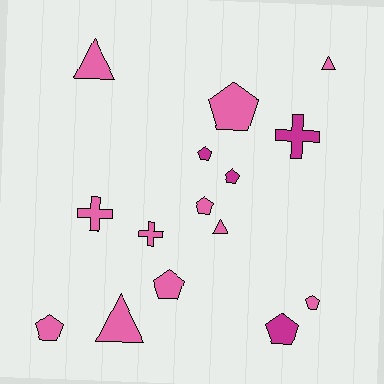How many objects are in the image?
There are 15 objects.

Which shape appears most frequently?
Pentagon, with 8 objects.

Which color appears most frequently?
Pink, with 11 objects.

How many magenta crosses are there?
There is 1 magenta cross.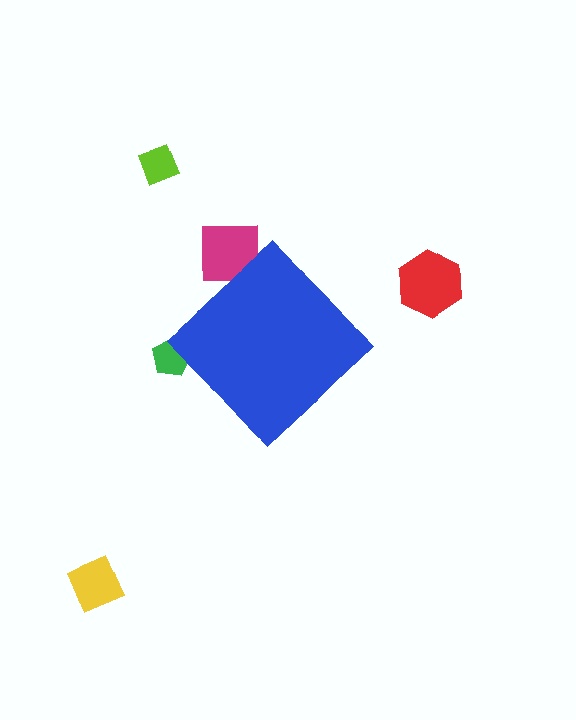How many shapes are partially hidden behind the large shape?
2 shapes are partially hidden.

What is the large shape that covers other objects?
A blue diamond.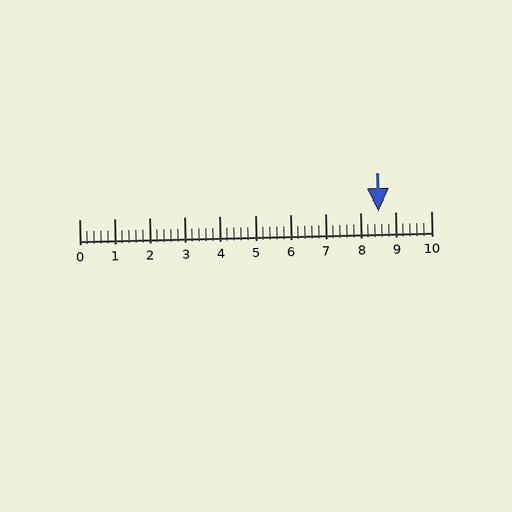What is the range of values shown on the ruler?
The ruler shows values from 0 to 10.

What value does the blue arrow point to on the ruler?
The blue arrow points to approximately 8.5.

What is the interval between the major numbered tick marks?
The major tick marks are spaced 1 units apart.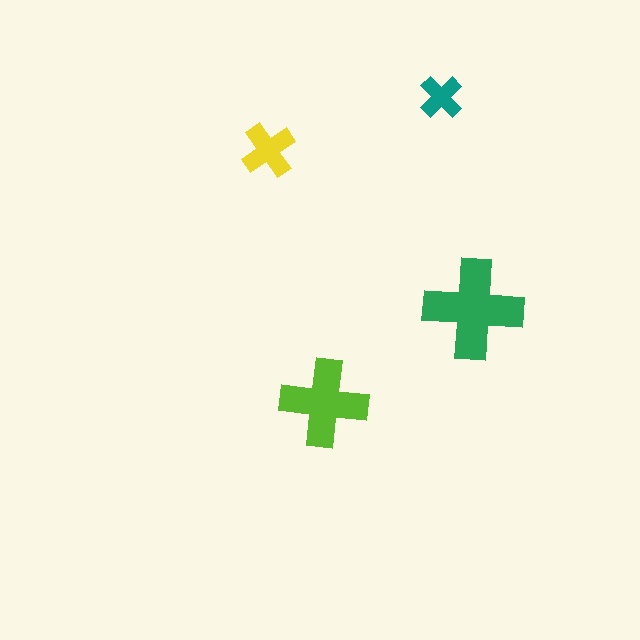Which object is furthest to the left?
The yellow cross is leftmost.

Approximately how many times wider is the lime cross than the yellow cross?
About 1.5 times wider.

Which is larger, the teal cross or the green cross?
The green one.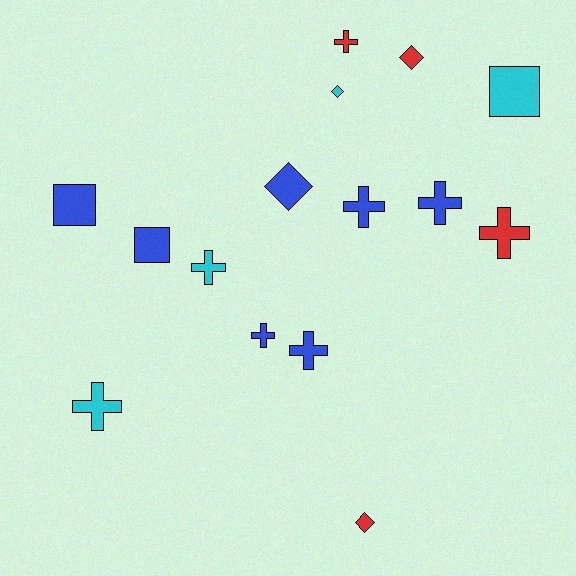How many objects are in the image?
There are 15 objects.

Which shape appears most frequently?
Cross, with 8 objects.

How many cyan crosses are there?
There are 2 cyan crosses.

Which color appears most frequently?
Blue, with 7 objects.